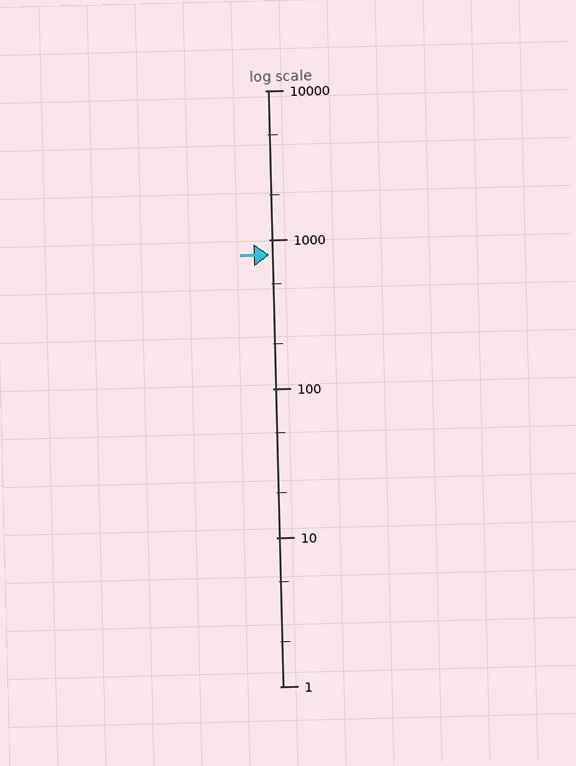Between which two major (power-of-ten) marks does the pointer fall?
The pointer is between 100 and 1000.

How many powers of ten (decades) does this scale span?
The scale spans 4 decades, from 1 to 10000.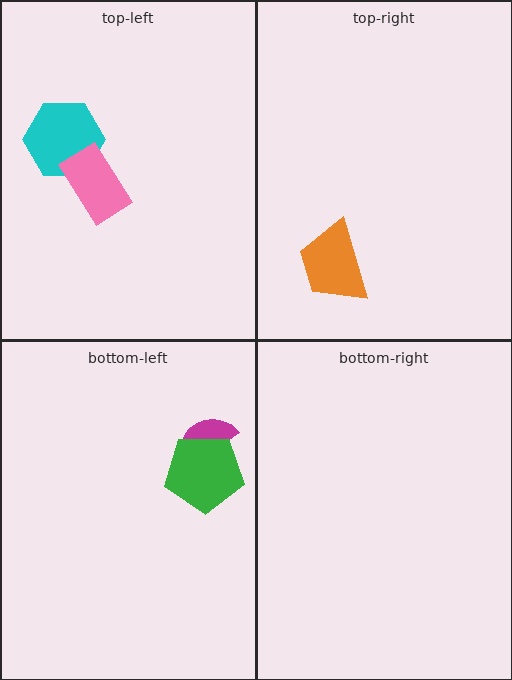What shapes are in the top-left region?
The cyan hexagon, the pink rectangle.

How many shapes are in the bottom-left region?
2.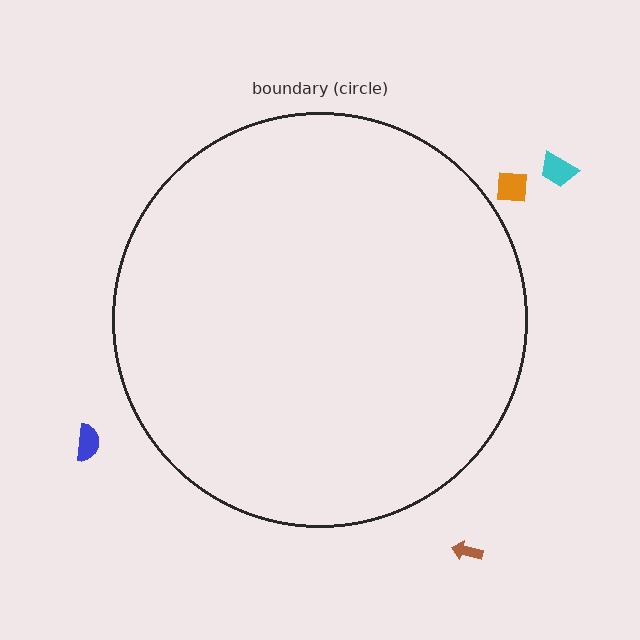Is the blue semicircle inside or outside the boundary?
Outside.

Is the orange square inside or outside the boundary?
Outside.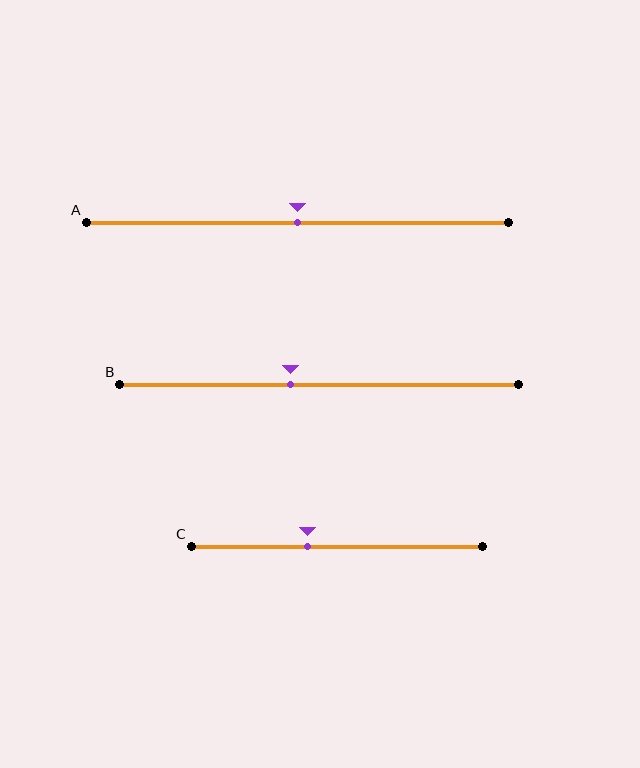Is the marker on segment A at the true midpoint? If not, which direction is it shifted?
Yes, the marker on segment A is at the true midpoint.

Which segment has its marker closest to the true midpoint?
Segment A has its marker closest to the true midpoint.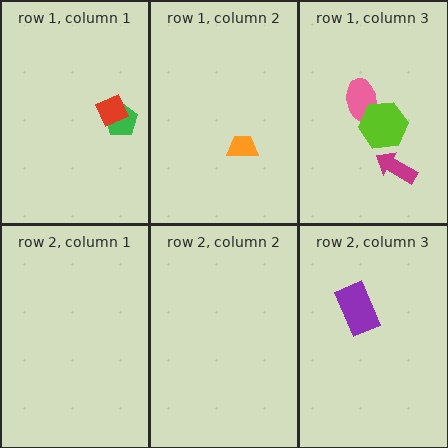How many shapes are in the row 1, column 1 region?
2.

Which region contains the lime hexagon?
The row 1, column 3 region.